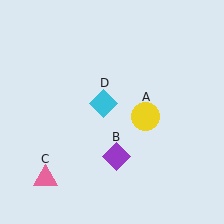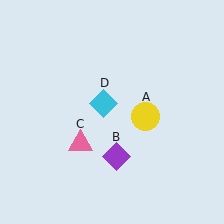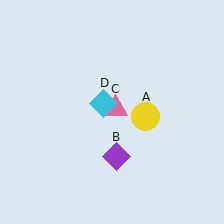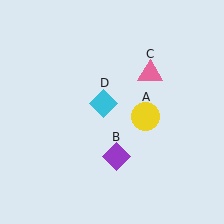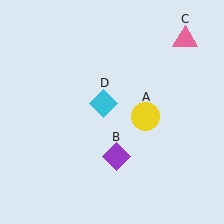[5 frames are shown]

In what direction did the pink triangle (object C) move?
The pink triangle (object C) moved up and to the right.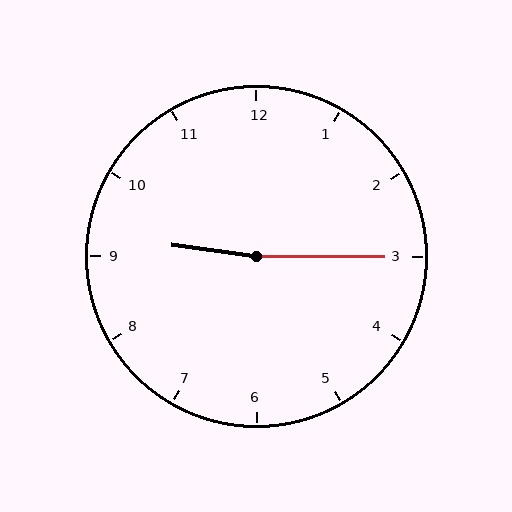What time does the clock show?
9:15.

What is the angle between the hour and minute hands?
Approximately 172 degrees.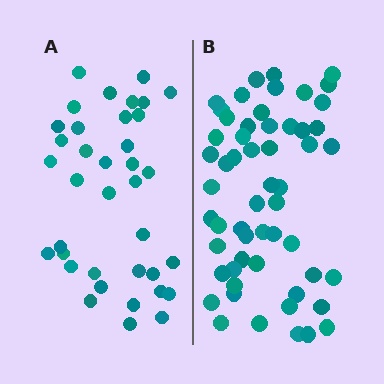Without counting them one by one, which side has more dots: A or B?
Region B (the right region) has more dots.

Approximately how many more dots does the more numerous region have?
Region B has approximately 20 more dots than region A.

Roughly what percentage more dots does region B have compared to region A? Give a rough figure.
About 50% more.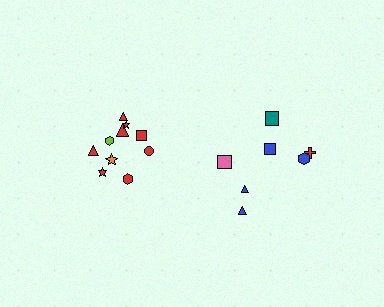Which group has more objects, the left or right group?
The left group.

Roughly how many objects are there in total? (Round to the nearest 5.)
Roughly 15 objects in total.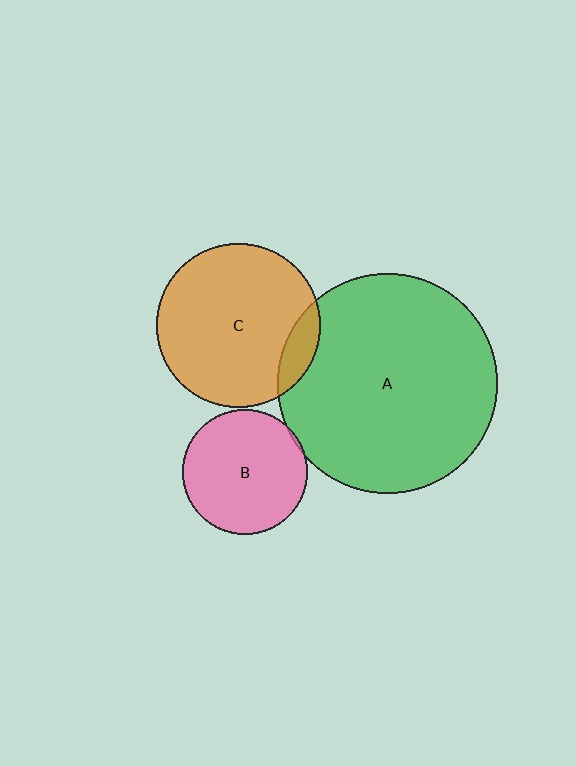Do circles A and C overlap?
Yes.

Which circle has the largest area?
Circle A (green).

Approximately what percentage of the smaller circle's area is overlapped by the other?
Approximately 10%.